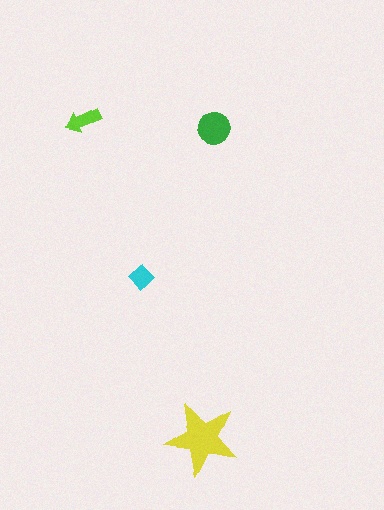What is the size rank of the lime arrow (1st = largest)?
3rd.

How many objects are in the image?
There are 4 objects in the image.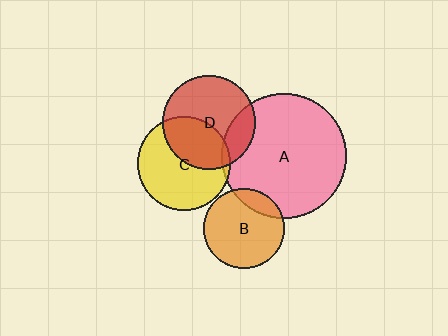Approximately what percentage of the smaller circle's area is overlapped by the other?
Approximately 15%.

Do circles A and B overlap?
Yes.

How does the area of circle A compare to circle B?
Approximately 2.4 times.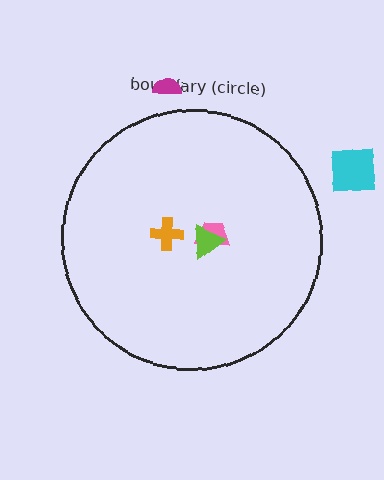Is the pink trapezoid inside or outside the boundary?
Inside.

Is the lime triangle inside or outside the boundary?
Inside.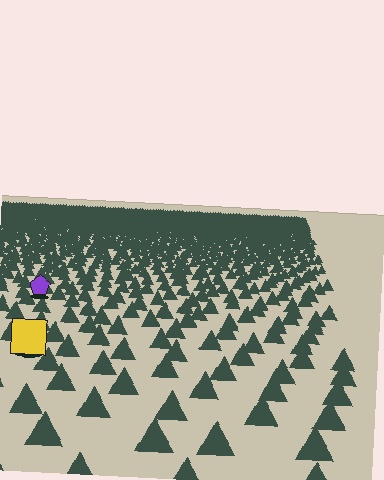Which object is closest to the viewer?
The yellow square is closest. The texture marks near it are larger and more spread out.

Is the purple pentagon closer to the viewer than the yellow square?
No. The yellow square is closer — you can tell from the texture gradient: the ground texture is coarser near it.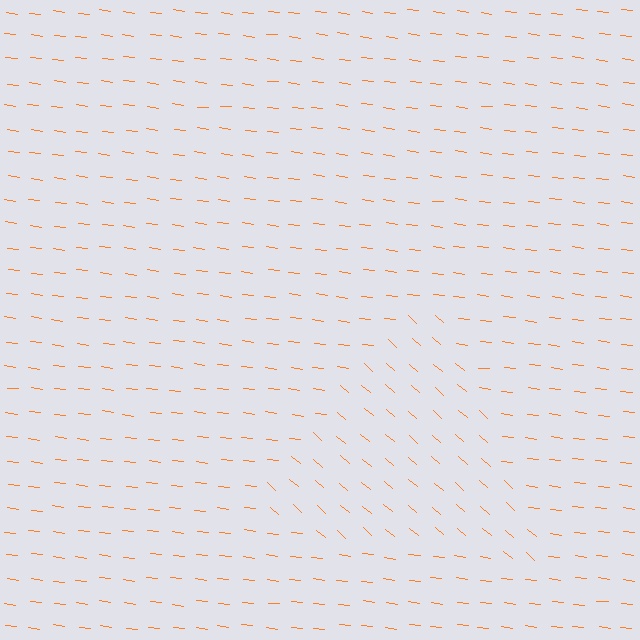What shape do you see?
I see a triangle.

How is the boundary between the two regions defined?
The boundary is defined purely by a change in line orientation (approximately 34 degrees difference). All lines are the same color and thickness.